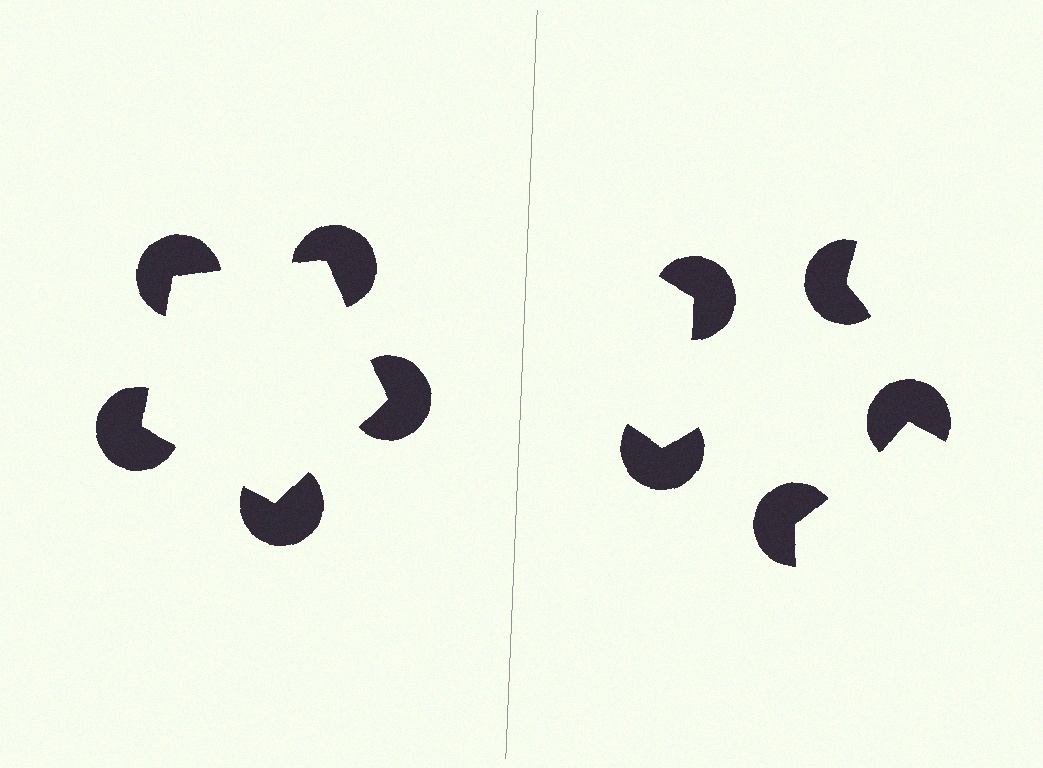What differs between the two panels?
The pac-man discs are positioned identically on both sides; only the wedge orientations differ. On the left they align to a pentagon; on the right they are misaligned.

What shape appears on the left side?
An illusory pentagon.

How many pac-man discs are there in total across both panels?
10 — 5 on each side.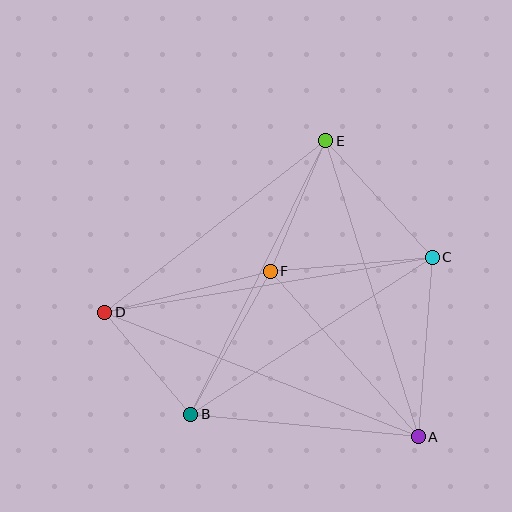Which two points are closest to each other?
Points B and D are closest to each other.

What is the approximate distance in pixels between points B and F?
The distance between B and F is approximately 163 pixels.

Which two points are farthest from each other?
Points A and D are farthest from each other.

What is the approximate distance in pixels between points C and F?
The distance between C and F is approximately 163 pixels.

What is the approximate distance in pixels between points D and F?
The distance between D and F is approximately 170 pixels.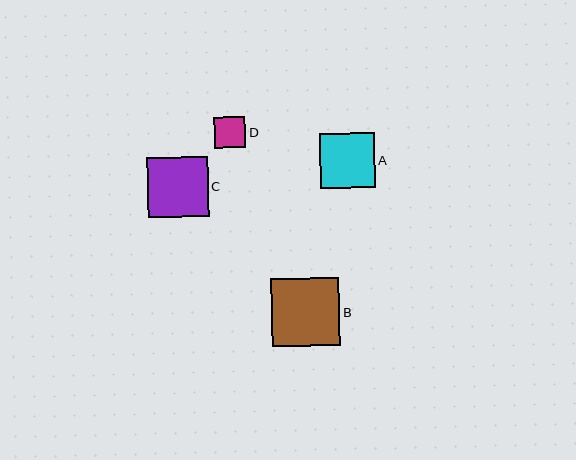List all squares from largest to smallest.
From largest to smallest: B, C, A, D.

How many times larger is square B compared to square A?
Square B is approximately 1.2 times the size of square A.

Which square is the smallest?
Square D is the smallest with a size of approximately 31 pixels.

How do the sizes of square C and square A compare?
Square C and square A are approximately the same size.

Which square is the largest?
Square B is the largest with a size of approximately 68 pixels.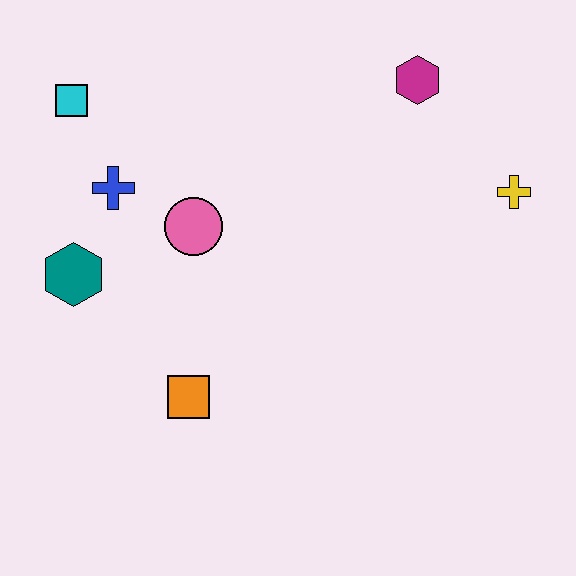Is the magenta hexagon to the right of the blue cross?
Yes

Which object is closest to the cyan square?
The blue cross is closest to the cyan square.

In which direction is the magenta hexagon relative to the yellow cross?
The magenta hexagon is above the yellow cross.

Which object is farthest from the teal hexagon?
The yellow cross is farthest from the teal hexagon.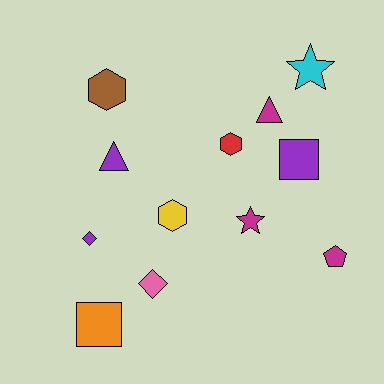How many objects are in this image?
There are 12 objects.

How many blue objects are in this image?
There are no blue objects.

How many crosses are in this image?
There are no crosses.